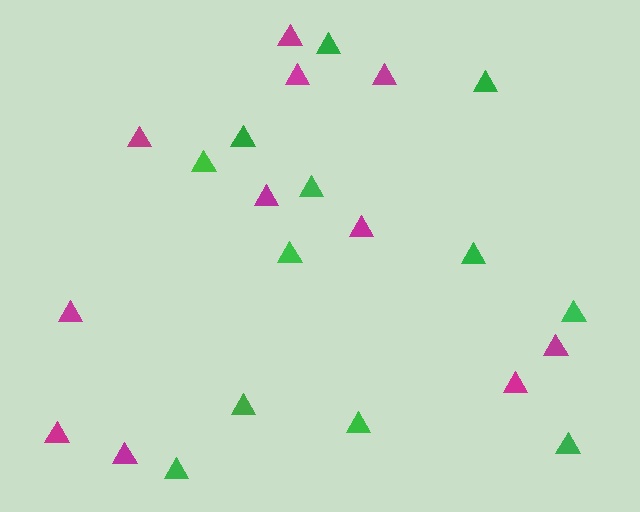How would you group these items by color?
There are 2 groups: one group of magenta triangles (11) and one group of green triangles (12).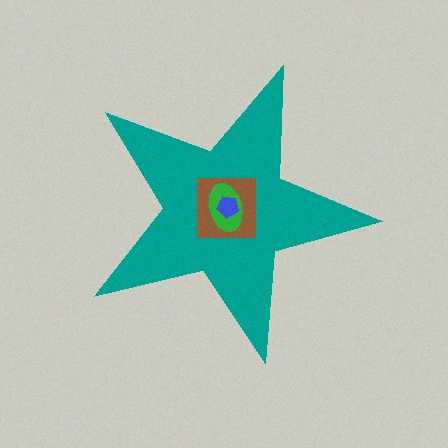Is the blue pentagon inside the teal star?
Yes.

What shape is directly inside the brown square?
The green ellipse.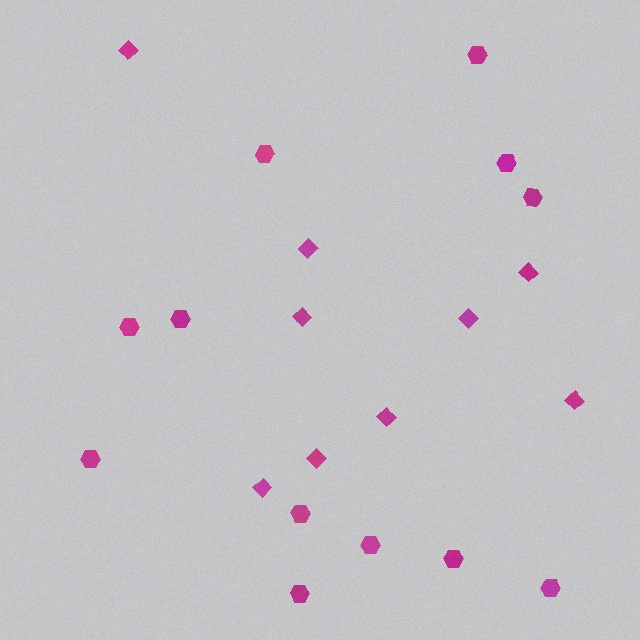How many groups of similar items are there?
There are 2 groups: one group of hexagons (12) and one group of diamonds (9).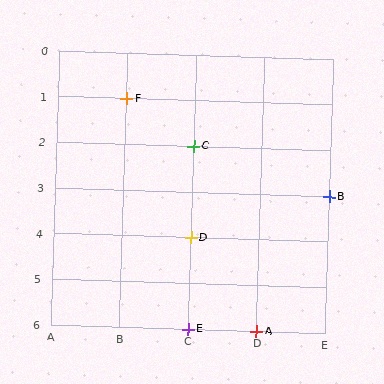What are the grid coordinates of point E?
Point E is at grid coordinates (C, 6).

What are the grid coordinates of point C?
Point C is at grid coordinates (C, 2).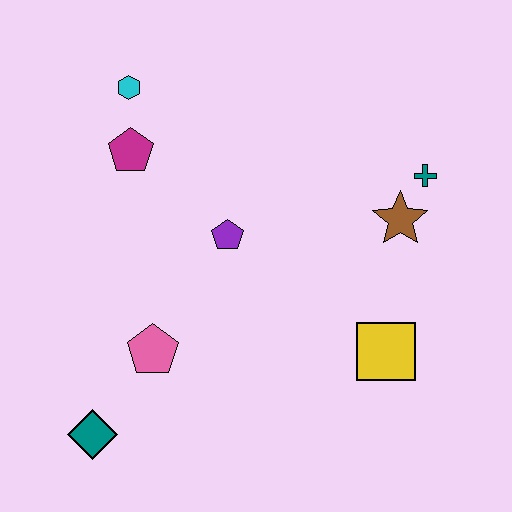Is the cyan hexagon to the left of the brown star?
Yes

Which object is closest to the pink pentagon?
The teal diamond is closest to the pink pentagon.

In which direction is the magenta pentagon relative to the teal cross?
The magenta pentagon is to the left of the teal cross.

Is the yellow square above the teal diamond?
Yes